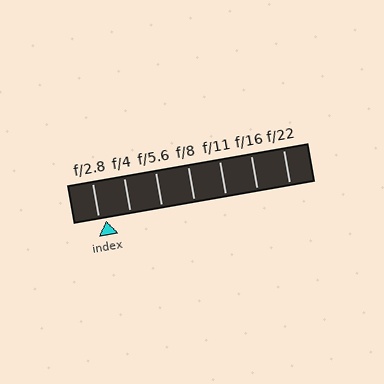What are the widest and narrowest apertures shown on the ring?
The widest aperture shown is f/2.8 and the narrowest is f/22.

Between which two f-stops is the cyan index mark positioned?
The index mark is between f/2.8 and f/4.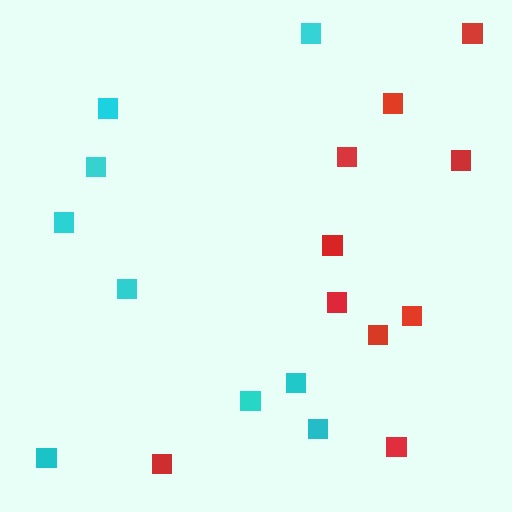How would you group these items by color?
There are 2 groups: one group of cyan squares (9) and one group of red squares (10).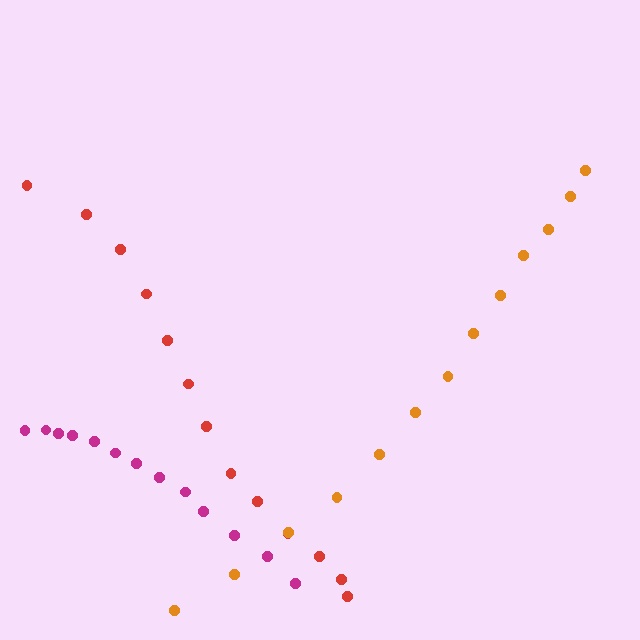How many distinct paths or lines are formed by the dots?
There are 3 distinct paths.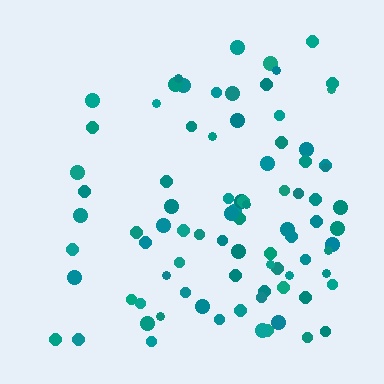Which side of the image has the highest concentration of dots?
The right.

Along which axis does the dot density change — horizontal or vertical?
Horizontal.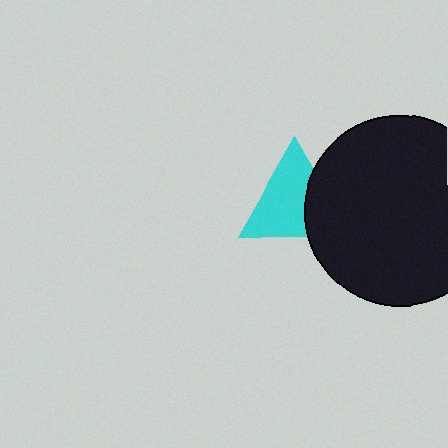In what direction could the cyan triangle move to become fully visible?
The cyan triangle could move left. That would shift it out from behind the black circle entirely.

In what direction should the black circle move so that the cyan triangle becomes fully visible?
The black circle should move right. That is the shortest direction to clear the overlap and leave the cyan triangle fully visible.